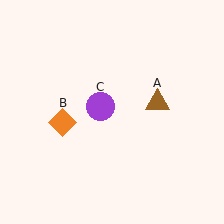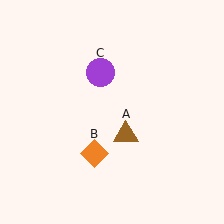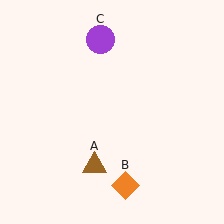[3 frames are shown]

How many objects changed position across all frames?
3 objects changed position: brown triangle (object A), orange diamond (object B), purple circle (object C).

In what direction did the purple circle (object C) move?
The purple circle (object C) moved up.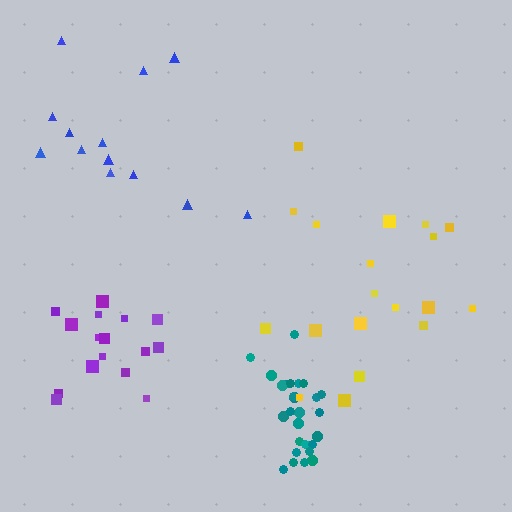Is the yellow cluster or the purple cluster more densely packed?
Purple.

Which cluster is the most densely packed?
Teal.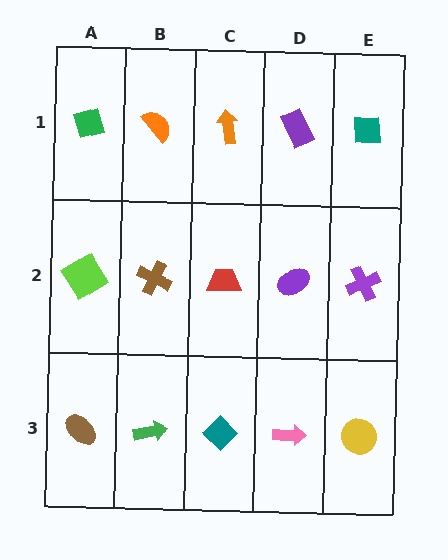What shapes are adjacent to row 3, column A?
A lime diamond (row 2, column A), a green arrow (row 3, column B).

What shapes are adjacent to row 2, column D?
A purple rectangle (row 1, column D), a pink arrow (row 3, column D), a red trapezoid (row 2, column C), a purple cross (row 2, column E).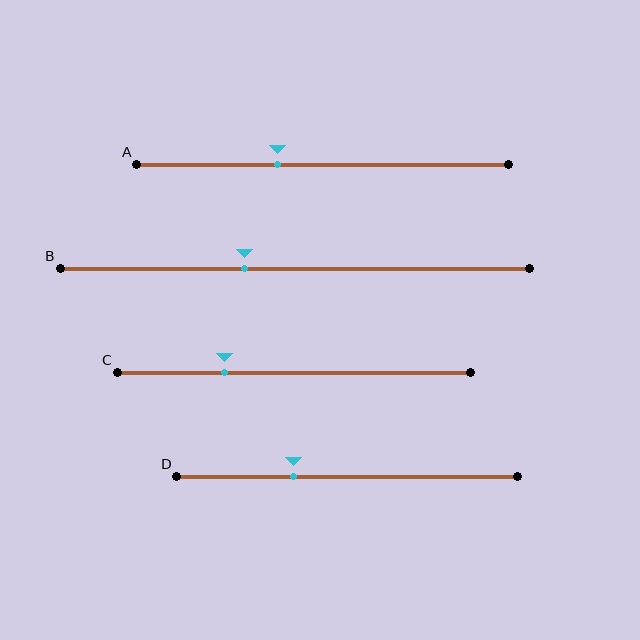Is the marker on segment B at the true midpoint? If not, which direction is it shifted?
No, the marker on segment B is shifted to the left by about 11% of the segment length.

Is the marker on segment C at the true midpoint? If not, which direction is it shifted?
No, the marker on segment C is shifted to the left by about 20% of the segment length.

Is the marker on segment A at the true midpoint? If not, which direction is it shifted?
No, the marker on segment A is shifted to the left by about 12% of the segment length.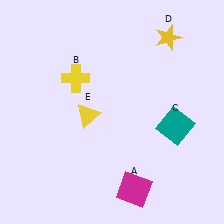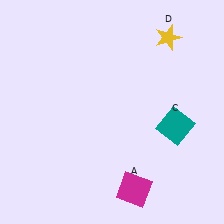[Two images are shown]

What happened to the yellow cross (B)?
The yellow cross (B) was removed in Image 2. It was in the top-left area of Image 1.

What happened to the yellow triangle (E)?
The yellow triangle (E) was removed in Image 2. It was in the bottom-left area of Image 1.